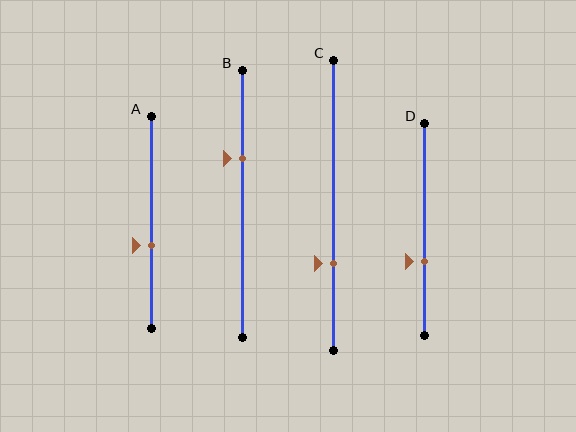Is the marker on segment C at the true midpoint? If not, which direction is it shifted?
No, the marker on segment C is shifted downward by about 20% of the segment length.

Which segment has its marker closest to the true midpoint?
Segment A has its marker closest to the true midpoint.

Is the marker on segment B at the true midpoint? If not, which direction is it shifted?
No, the marker on segment B is shifted upward by about 17% of the segment length.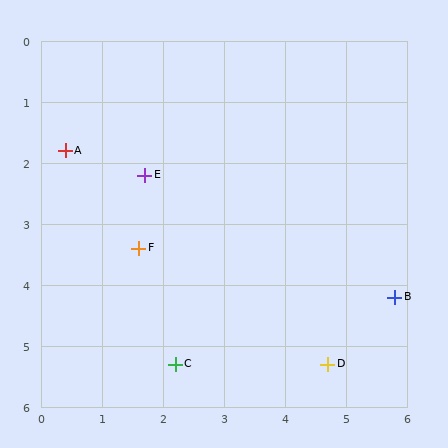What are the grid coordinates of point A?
Point A is at approximately (0.4, 1.8).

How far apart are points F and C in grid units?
Points F and C are about 2.0 grid units apart.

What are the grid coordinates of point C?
Point C is at approximately (2.2, 5.3).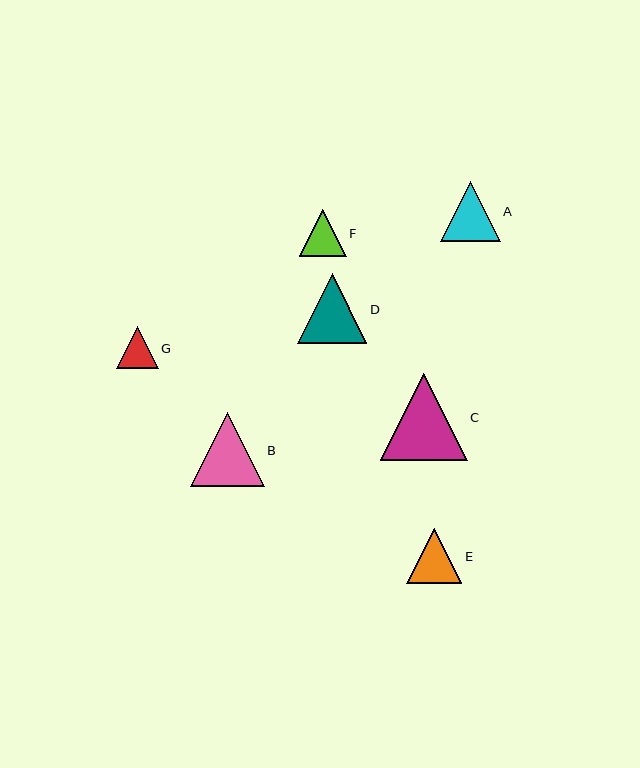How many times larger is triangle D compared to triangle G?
Triangle D is approximately 1.7 times the size of triangle G.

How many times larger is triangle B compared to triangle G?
Triangle B is approximately 1.8 times the size of triangle G.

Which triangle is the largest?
Triangle C is the largest with a size of approximately 87 pixels.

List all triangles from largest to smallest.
From largest to smallest: C, B, D, A, E, F, G.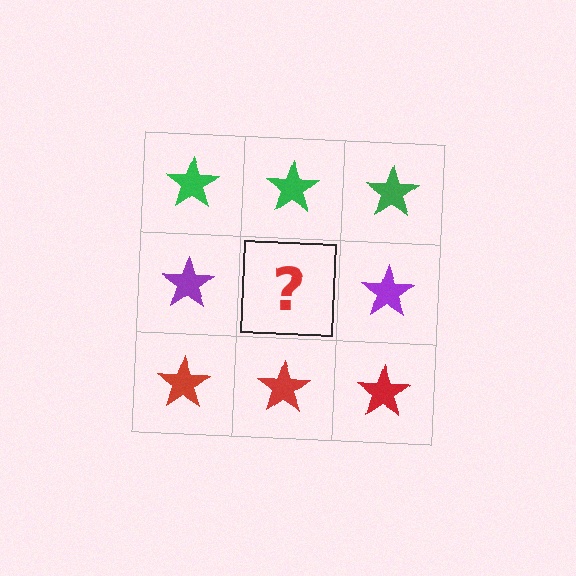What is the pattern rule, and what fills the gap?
The rule is that each row has a consistent color. The gap should be filled with a purple star.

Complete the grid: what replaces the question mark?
The question mark should be replaced with a purple star.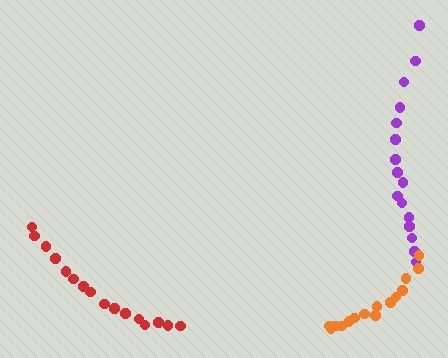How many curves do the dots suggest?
There are 3 distinct paths.